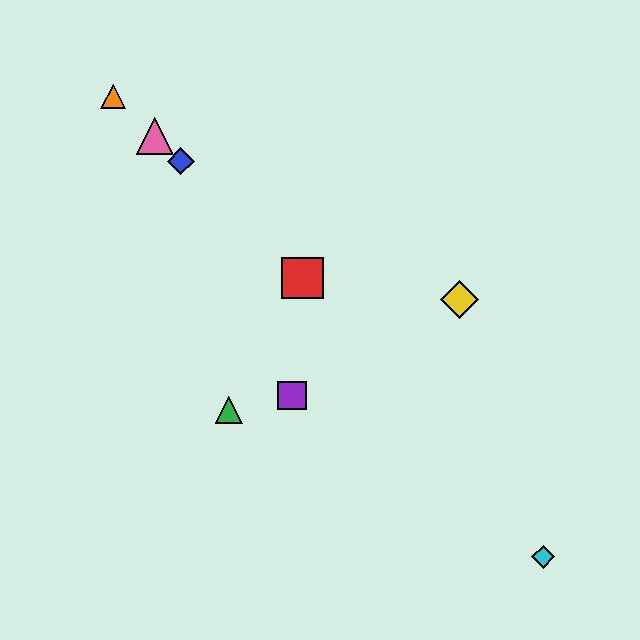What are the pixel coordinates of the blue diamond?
The blue diamond is at (181, 161).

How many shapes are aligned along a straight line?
4 shapes (the red square, the blue diamond, the orange triangle, the pink triangle) are aligned along a straight line.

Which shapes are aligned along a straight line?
The red square, the blue diamond, the orange triangle, the pink triangle are aligned along a straight line.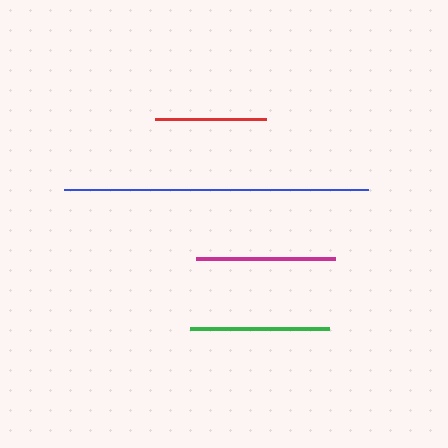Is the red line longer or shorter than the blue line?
The blue line is longer than the red line.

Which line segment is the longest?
The blue line is the longest at approximately 304 pixels.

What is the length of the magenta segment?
The magenta segment is approximately 139 pixels long.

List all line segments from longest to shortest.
From longest to shortest: blue, green, magenta, red.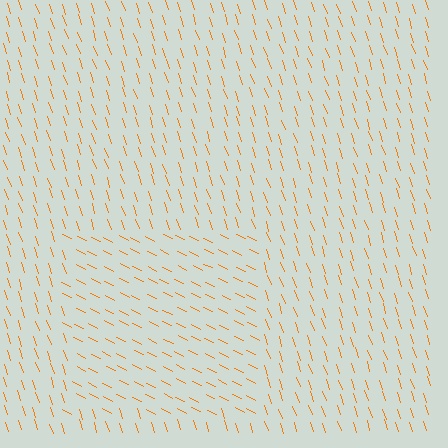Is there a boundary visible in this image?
Yes, there is a texture boundary formed by a change in line orientation.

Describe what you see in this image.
The image is filled with small orange line segments. A rectangle region in the image has lines oriented differently from the surrounding lines, creating a visible texture boundary.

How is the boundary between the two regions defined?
The boundary is defined purely by a change in line orientation (approximately 45 degrees difference). All lines are the same color and thickness.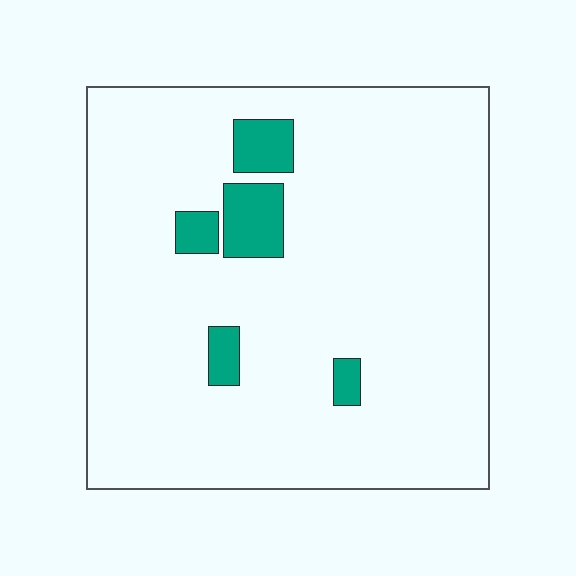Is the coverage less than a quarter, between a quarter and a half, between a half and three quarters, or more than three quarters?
Less than a quarter.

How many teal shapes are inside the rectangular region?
5.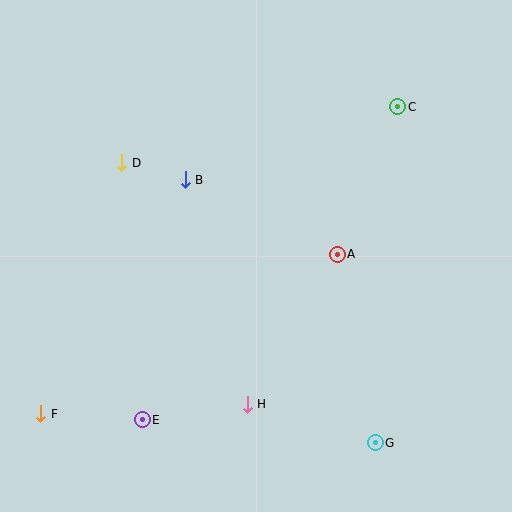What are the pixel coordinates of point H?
Point H is at (247, 404).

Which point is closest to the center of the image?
Point A at (337, 254) is closest to the center.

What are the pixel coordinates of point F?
Point F is at (41, 414).